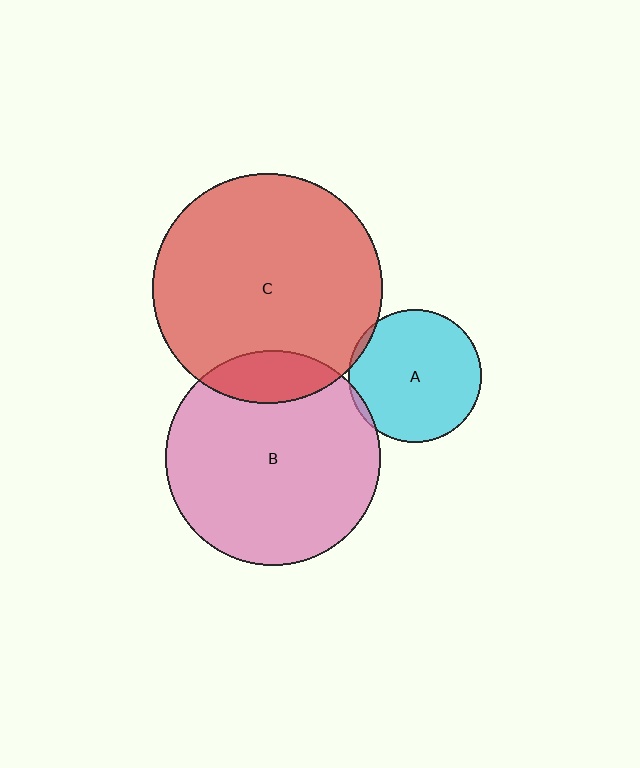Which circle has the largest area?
Circle C (red).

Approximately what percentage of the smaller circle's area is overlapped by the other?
Approximately 15%.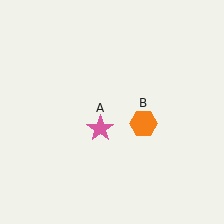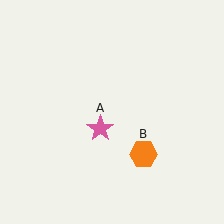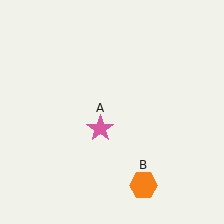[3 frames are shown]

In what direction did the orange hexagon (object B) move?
The orange hexagon (object B) moved down.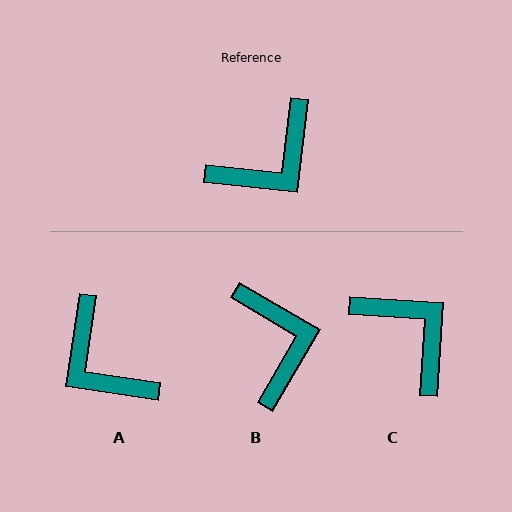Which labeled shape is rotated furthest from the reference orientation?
C, about 93 degrees away.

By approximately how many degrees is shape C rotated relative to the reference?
Approximately 93 degrees counter-clockwise.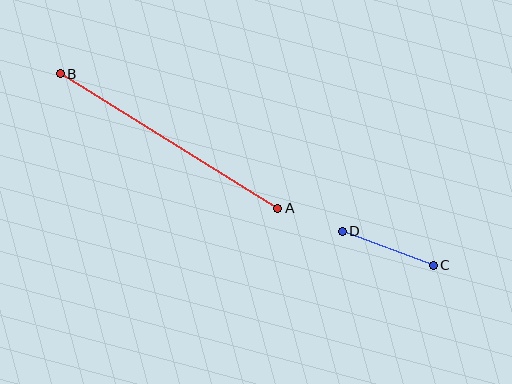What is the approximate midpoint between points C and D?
The midpoint is at approximately (388, 248) pixels.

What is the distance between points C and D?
The distance is approximately 97 pixels.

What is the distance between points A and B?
The distance is approximately 256 pixels.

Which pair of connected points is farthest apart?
Points A and B are farthest apart.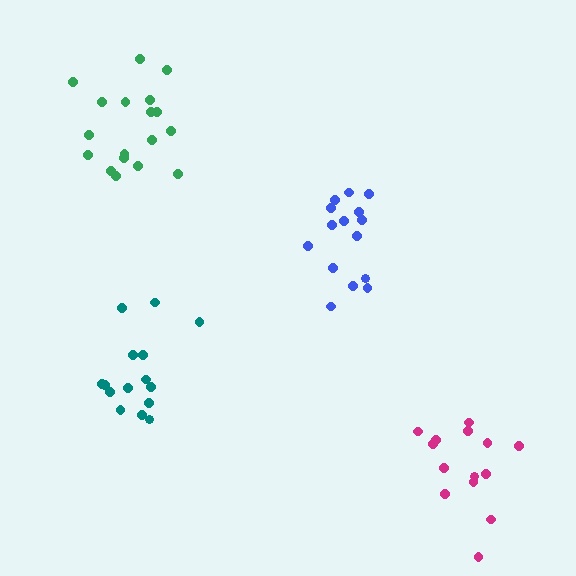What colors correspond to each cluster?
The clusters are colored: magenta, blue, green, teal.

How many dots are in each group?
Group 1: 14 dots, Group 2: 15 dots, Group 3: 18 dots, Group 4: 15 dots (62 total).